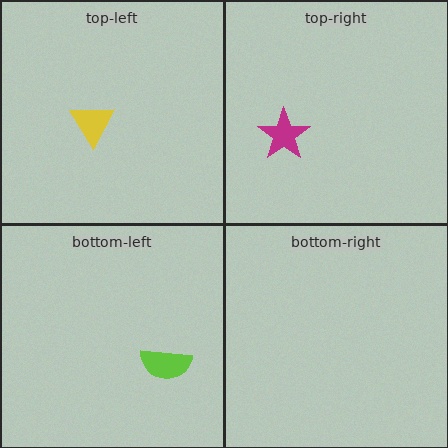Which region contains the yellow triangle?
The top-left region.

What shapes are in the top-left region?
The yellow triangle.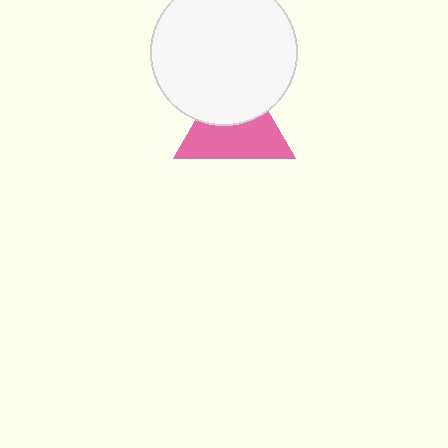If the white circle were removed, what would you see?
You would see the complete pink triangle.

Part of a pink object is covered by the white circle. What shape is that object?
It is a triangle.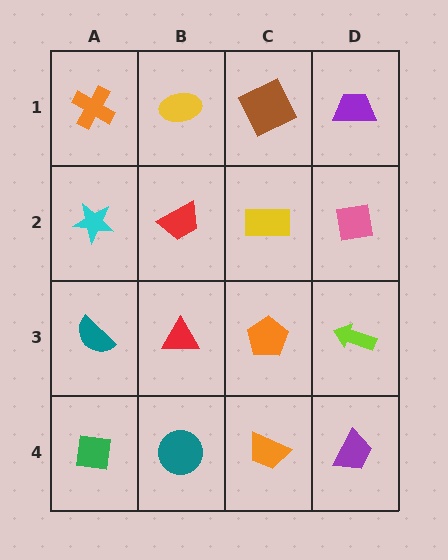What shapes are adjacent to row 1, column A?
A cyan star (row 2, column A), a yellow ellipse (row 1, column B).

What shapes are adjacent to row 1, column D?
A pink square (row 2, column D), a brown square (row 1, column C).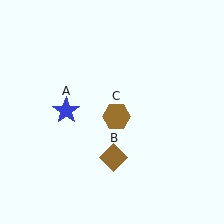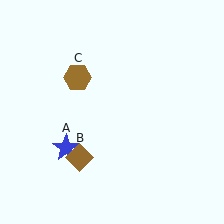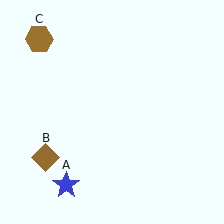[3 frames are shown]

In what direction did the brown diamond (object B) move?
The brown diamond (object B) moved left.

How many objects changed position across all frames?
3 objects changed position: blue star (object A), brown diamond (object B), brown hexagon (object C).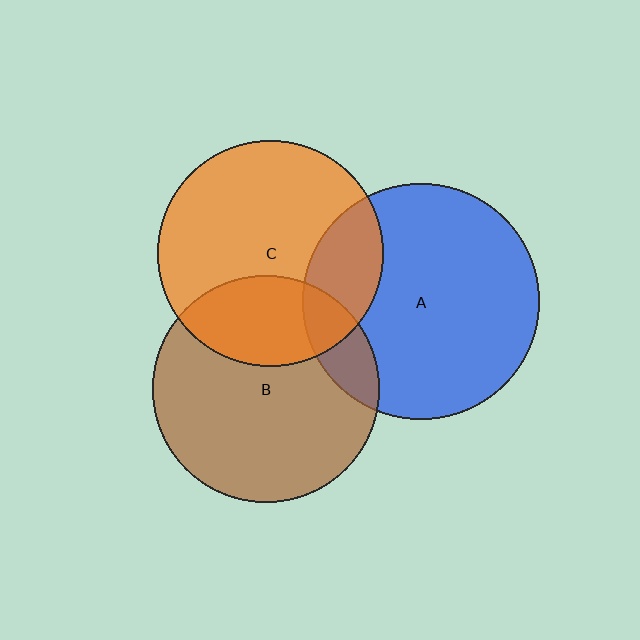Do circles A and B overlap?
Yes.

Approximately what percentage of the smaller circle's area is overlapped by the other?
Approximately 15%.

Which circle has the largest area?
Circle A (blue).